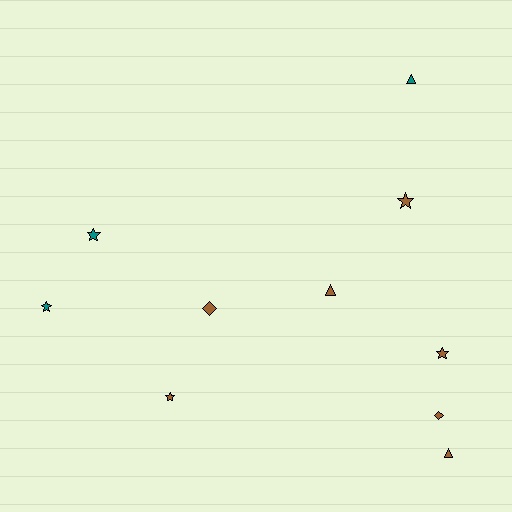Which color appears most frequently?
Brown, with 7 objects.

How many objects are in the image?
There are 10 objects.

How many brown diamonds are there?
There are 2 brown diamonds.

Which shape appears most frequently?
Star, with 5 objects.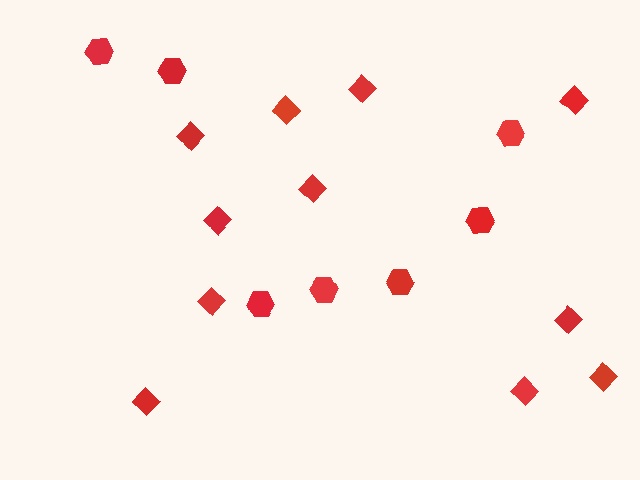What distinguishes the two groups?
There are 2 groups: one group of diamonds (11) and one group of hexagons (7).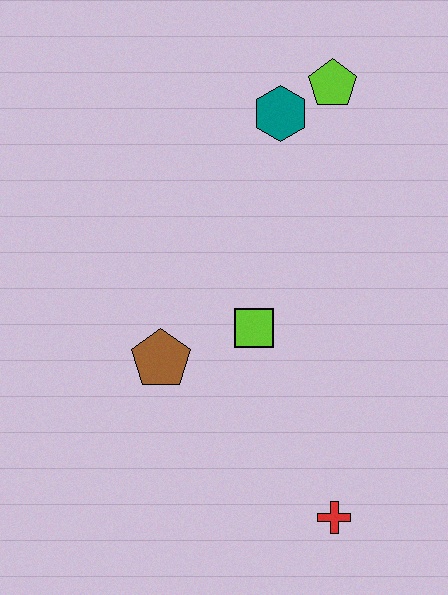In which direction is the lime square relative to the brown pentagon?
The lime square is to the right of the brown pentagon.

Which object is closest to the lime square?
The brown pentagon is closest to the lime square.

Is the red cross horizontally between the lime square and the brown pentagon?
No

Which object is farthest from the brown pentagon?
The lime pentagon is farthest from the brown pentagon.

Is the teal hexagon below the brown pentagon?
No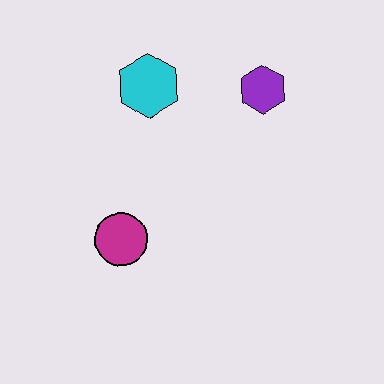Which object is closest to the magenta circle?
The cyan hexagon is closest to the magenta circle.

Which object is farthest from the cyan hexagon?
The magenta circle is farthest from the cyan hexagon.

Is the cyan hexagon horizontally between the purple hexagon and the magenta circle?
Yes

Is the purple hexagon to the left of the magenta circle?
No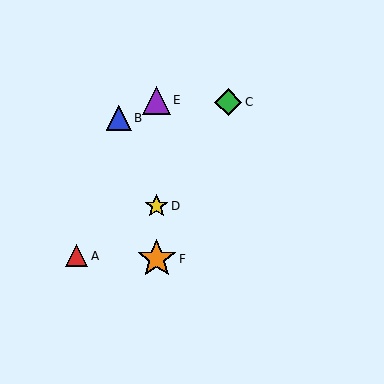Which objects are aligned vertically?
Objects D, E, F are aligned vertically.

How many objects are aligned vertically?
3 objects (D, E, F) are aligned vertically.